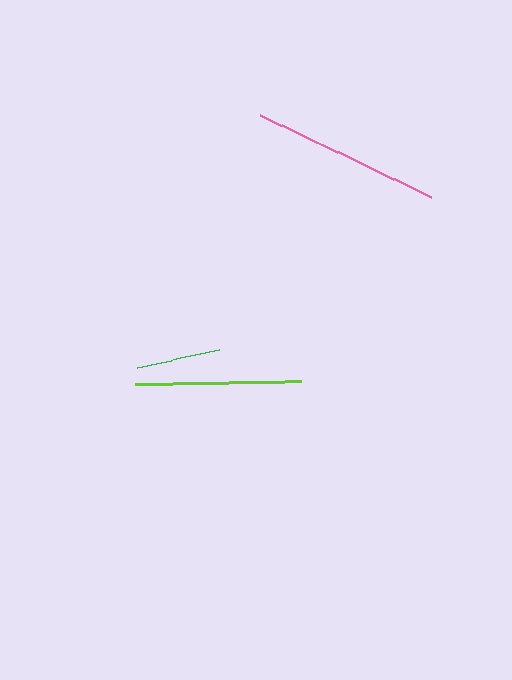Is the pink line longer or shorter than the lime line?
The pink line is longer than the lime line.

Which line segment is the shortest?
The green line is the shortest at approximately 84 pixels.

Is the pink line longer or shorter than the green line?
The pink line is longer than the green line.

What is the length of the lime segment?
The lime segment is approximately 166 pixels long.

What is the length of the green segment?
The green segment is approximately 84 pixels long.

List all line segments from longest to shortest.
From longest to shortest: pink, lime, green.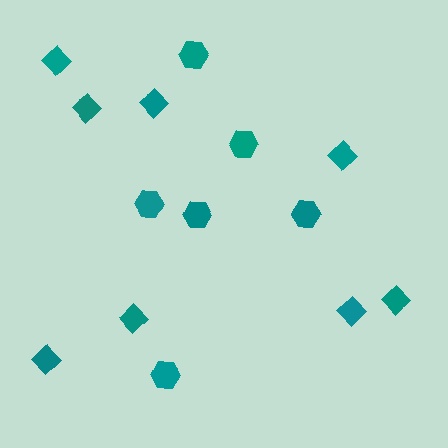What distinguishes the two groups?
There are 2 groups: one group of diamonds (8) and one group of hexagons (6).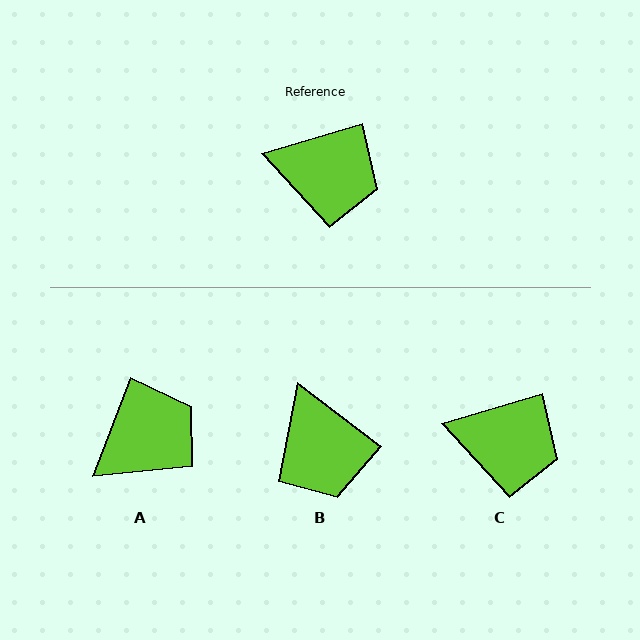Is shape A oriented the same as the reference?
No, it is off by about 52 degrees.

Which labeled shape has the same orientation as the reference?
C.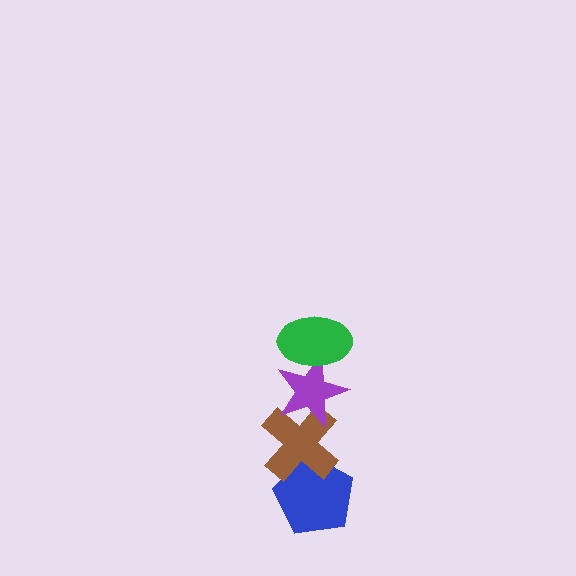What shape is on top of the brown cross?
The purple star is on top of the brown cross.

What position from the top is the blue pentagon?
The blue pentagon is 4th from the top.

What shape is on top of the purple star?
The green ellipse is on top of the purple star.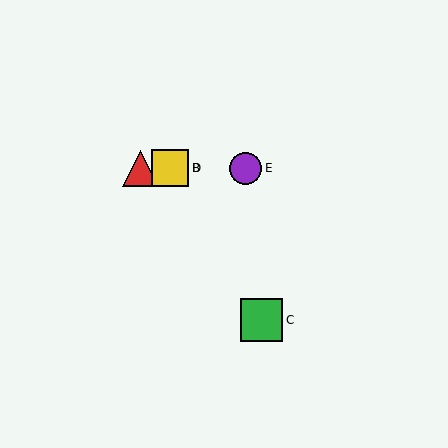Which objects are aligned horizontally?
Objects A, B, D, E are aligned horizontally.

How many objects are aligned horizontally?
4 objects (A, B, D, E) are aligned horizontally.